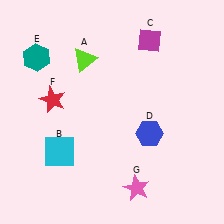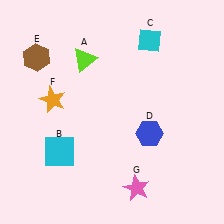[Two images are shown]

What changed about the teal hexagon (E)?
In Image 1, E is teal. In Image 2, it changed to brown.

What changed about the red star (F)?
In Image 1, F is red. In Image 2, it changed to orange.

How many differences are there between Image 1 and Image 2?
There are 3 differences between the two images.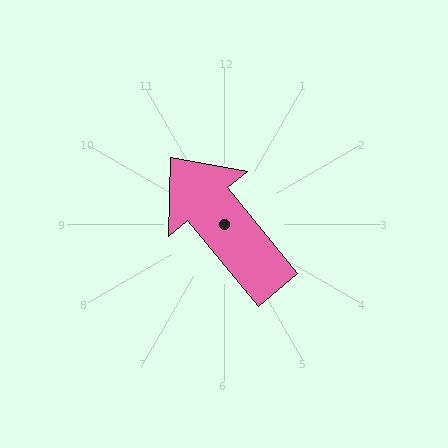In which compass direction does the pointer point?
Northwest.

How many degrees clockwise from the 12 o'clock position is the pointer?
Approximately 321 degrees.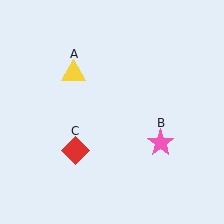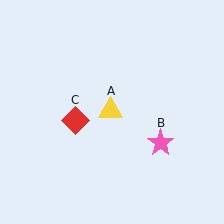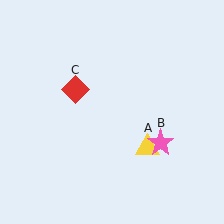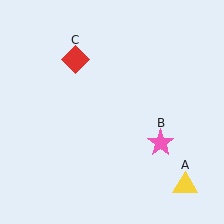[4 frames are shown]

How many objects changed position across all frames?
2 objects changed position: yellow triangle (object A), red diamond (object C).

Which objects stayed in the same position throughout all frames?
Pink star (object B) remained stationary.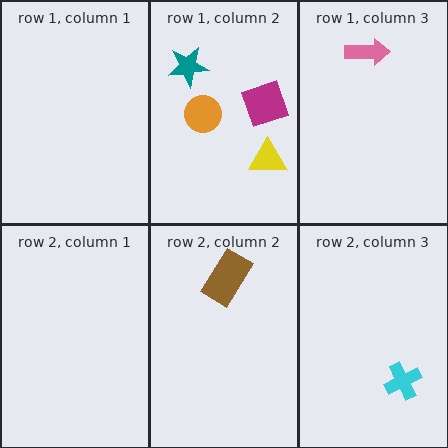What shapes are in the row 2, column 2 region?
The brown rectangle.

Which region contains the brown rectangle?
The row 2, column 2 region.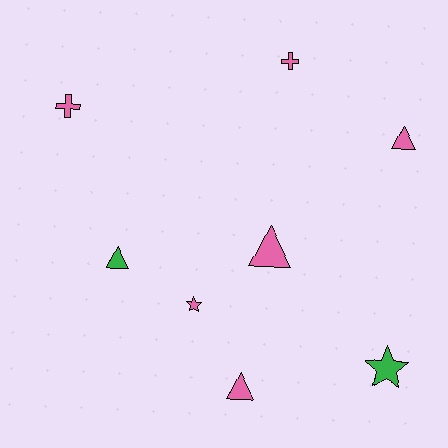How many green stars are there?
There is 1 green star.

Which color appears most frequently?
Pink, with 6 objects.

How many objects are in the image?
There are 8 objects.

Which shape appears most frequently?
Triangle, with 4 objects.